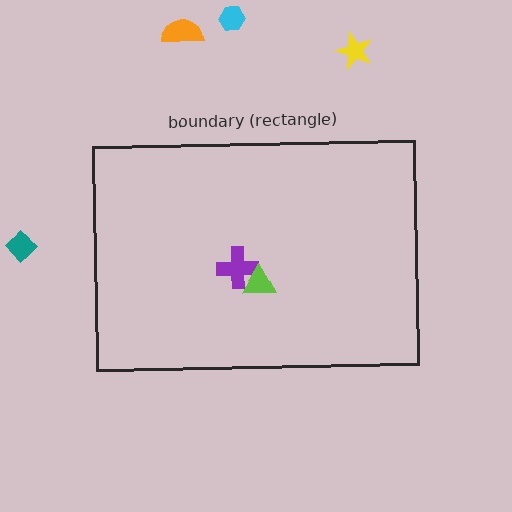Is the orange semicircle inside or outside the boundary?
Outside.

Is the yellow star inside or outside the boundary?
Outside.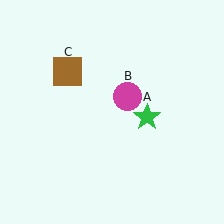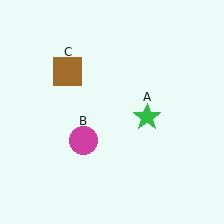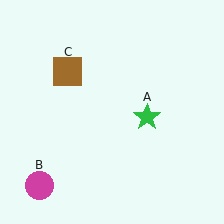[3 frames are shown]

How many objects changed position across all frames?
1 object changed position: magenta circle (object B).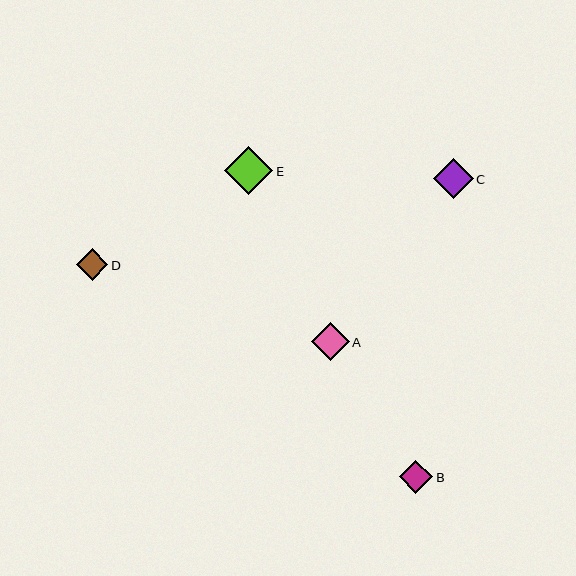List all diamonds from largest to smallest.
From largest to smallest: E, C, A, B, D.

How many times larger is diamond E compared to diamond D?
Diamond E is approximately 1.5 times the size of diamond D.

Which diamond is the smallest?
Diamond D is the smallest with a size of approximately 31 pixels.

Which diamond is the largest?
Diamond E is the largest with a size of approximately 48 pixels.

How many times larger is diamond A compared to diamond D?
Diamond A is approximately 1.2 times the size of diamond D.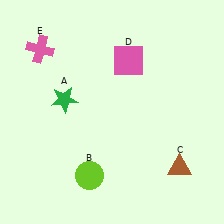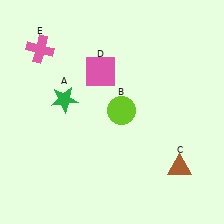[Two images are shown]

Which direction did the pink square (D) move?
The pink square (D) moved left.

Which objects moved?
The objects that moved are: the lime circle (B), the pink square (D).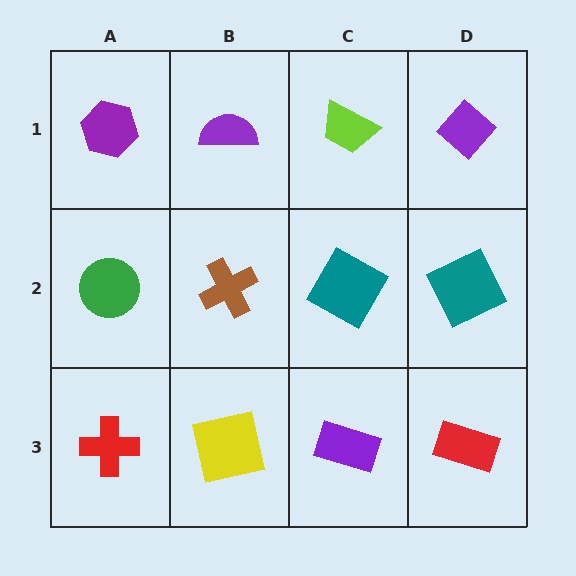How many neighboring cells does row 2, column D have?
3.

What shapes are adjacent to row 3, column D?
A teal square (row 2, column D), a purple rectangle (row 3, column C).